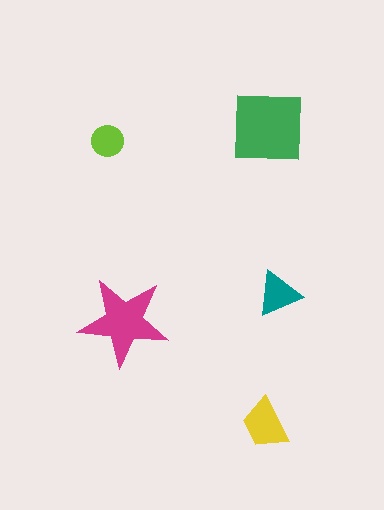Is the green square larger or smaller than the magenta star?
Larger.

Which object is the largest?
The green square.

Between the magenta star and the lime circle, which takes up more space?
The magenta star.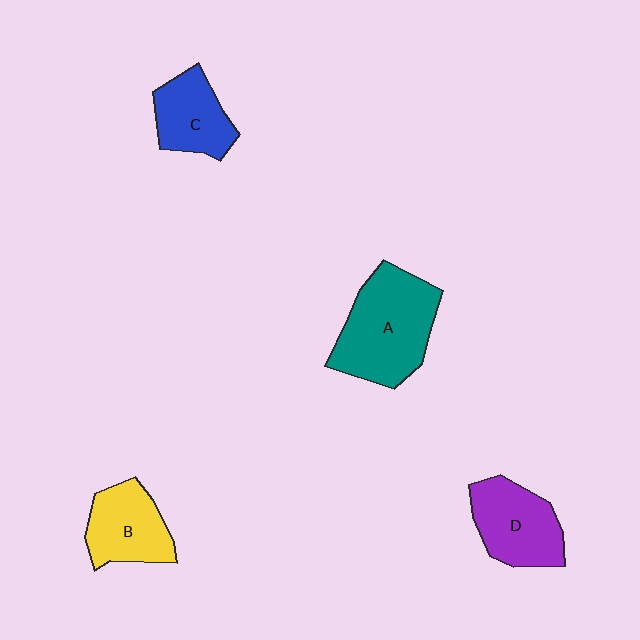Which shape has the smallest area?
Shape C (blue).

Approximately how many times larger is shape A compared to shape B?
Approximately 1.6 times.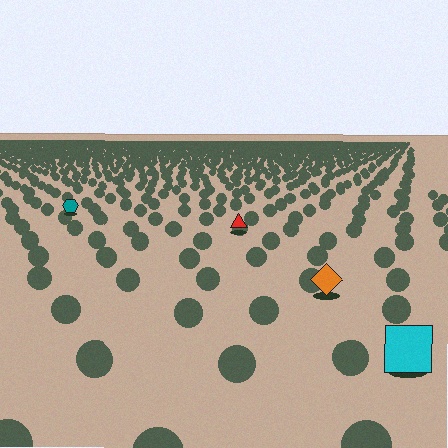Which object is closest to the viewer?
The cyan square is closest. The texture marks near it are larger and more spread out.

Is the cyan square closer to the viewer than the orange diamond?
Yes. The cyan square is closer — you can tell from the texture gradient: the ground texture is coarser near it.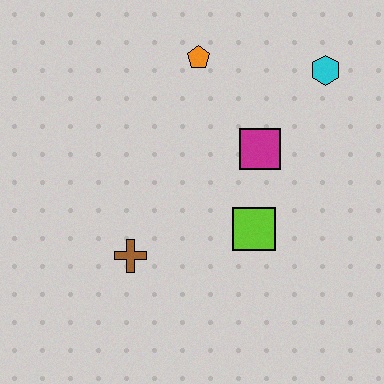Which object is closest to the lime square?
The magenta square is closest to the lime square.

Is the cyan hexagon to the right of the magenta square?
Yes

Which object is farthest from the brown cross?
The cyan hexagon is farthest from the brown cross.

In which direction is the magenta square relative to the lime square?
The magenta square is above the lime square.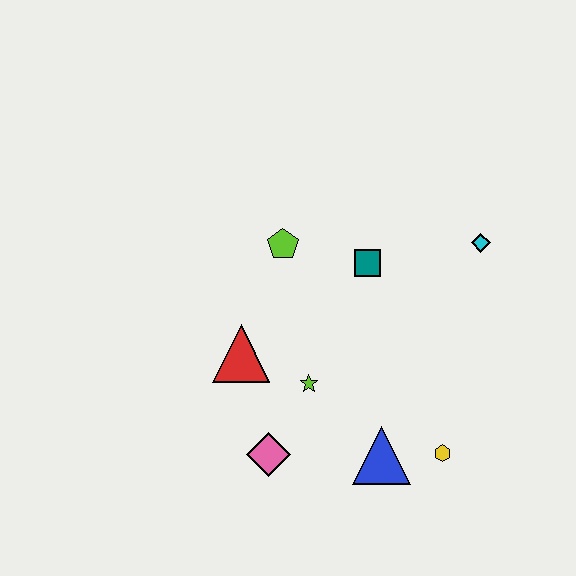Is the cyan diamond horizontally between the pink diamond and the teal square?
No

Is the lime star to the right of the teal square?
No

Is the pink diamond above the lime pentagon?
No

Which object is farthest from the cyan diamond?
The pink diamond is farthest from the cyan diamond.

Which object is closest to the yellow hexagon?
The blue triangle is closest to the yellow hexagon.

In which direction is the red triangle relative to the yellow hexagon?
The red triangle is to the left of the yellow hexagon.